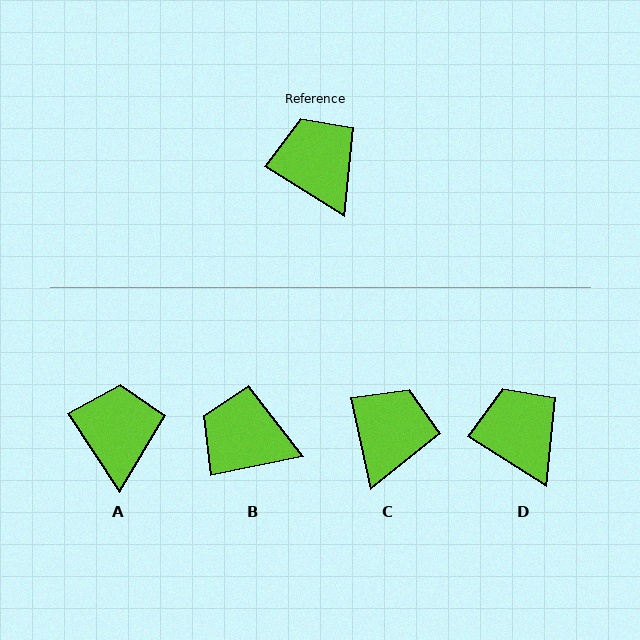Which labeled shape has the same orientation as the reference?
D.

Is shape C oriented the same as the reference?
No, it is off by about 46 degrees.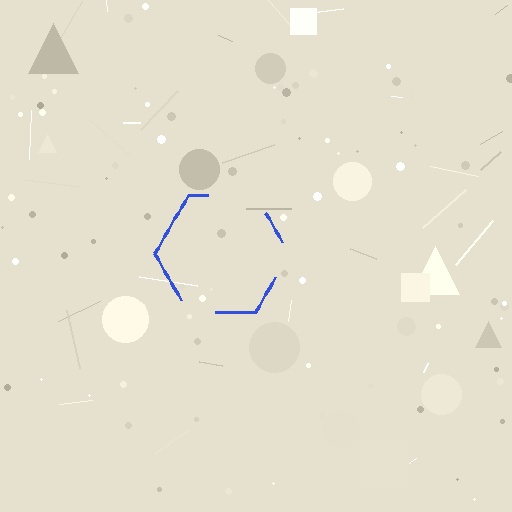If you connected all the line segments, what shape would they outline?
They would outline a hexagon.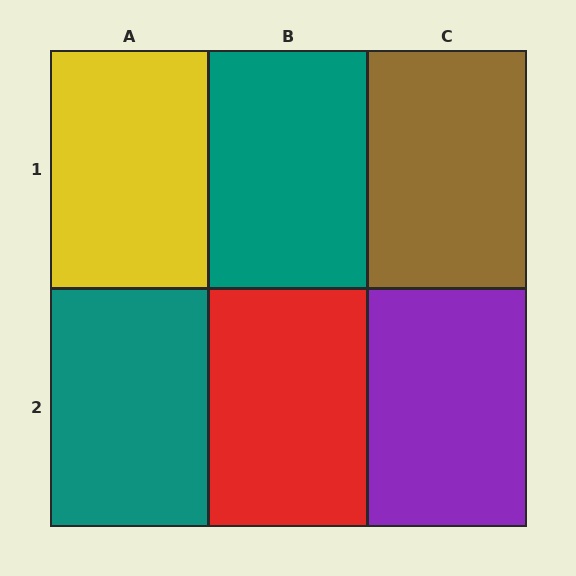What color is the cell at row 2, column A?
Teal.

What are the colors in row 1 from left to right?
Yellow, teal, brown.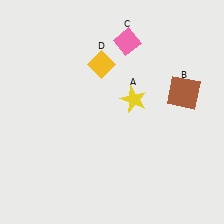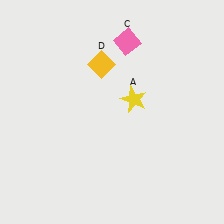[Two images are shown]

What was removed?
The brown square (B) was removed in Image 2.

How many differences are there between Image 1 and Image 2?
There is 1 difference between the two images.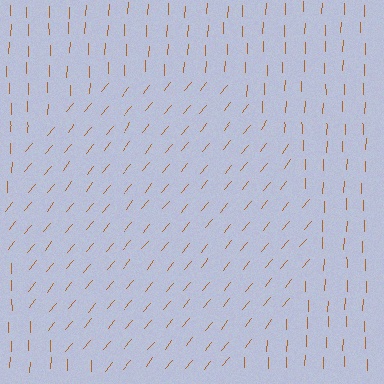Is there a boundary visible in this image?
Yes, there is a texture boundary formed by a change in line orientation.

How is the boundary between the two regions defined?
The boundary is defined purely by a change in line orientation (approximately 37 degrees difference). All lines are the same color and thickness.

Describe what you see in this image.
The image is filled with small brown line segments. A circle region in the image has lines oriented differently from the surrounding lines, creating a visible texture boundary.